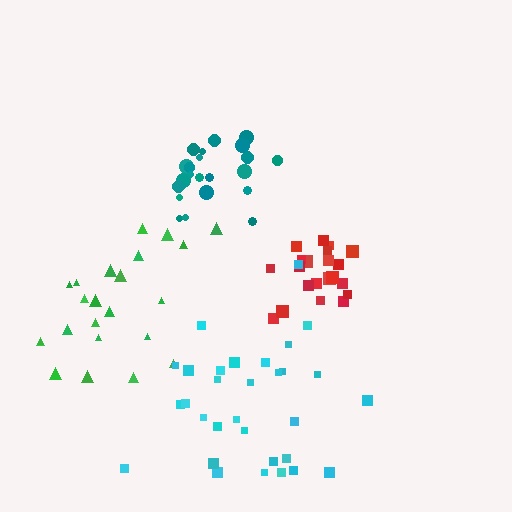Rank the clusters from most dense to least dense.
red, teal, cyan, green.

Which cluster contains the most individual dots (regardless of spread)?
Cyan (31).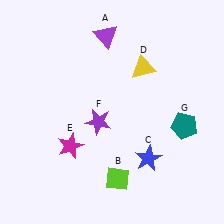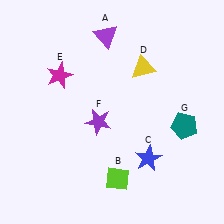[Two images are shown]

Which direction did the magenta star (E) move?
The magenta star (E) moved up.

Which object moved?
The magenta star (E) moved up.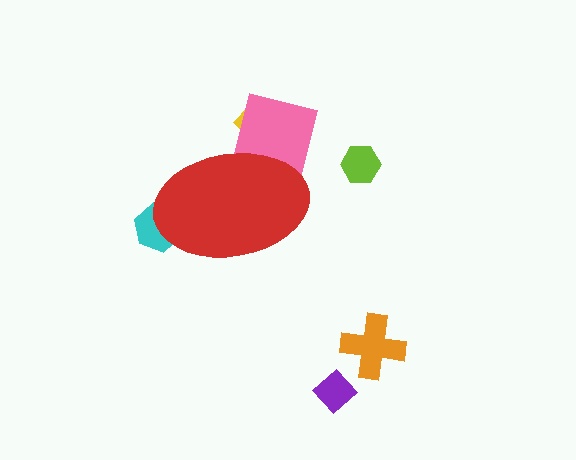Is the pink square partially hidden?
Yes, the pink square is partially hidden behind the red ellipse.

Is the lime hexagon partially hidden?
No, the lime hexagon is fully visible.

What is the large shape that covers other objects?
A red ellipse.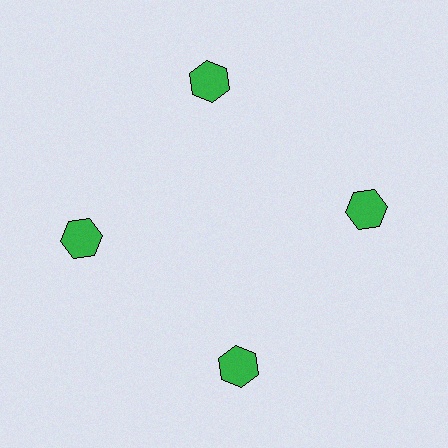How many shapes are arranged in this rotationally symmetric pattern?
There are 4 shapes, arranged in 4 groups of 1.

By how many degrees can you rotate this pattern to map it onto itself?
The pattern maps onto itself every 90 degrees of rotation.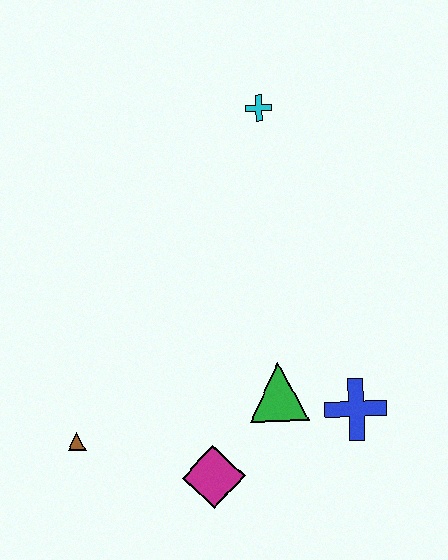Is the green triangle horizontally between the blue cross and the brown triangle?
Yes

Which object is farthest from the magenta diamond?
The cyan cross is farthest from the magenta diamond.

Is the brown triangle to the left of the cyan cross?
Yes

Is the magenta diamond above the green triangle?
No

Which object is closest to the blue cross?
The green triangle is closest to the blue cross.